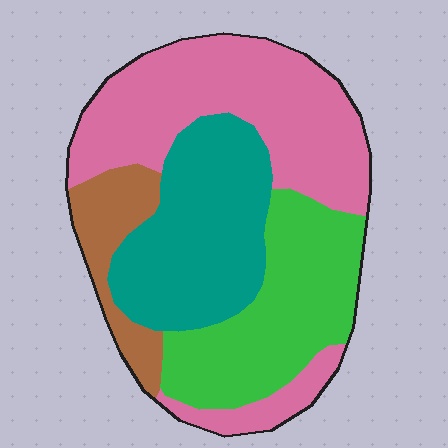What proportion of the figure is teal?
Teal covers about 25% of the figure.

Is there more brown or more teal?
Teal.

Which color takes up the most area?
Pink, at roughly 40%.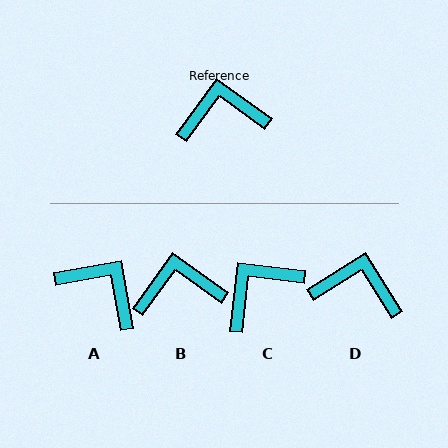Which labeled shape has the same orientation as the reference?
B.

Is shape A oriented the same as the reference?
No, it is off by about 44 degrees.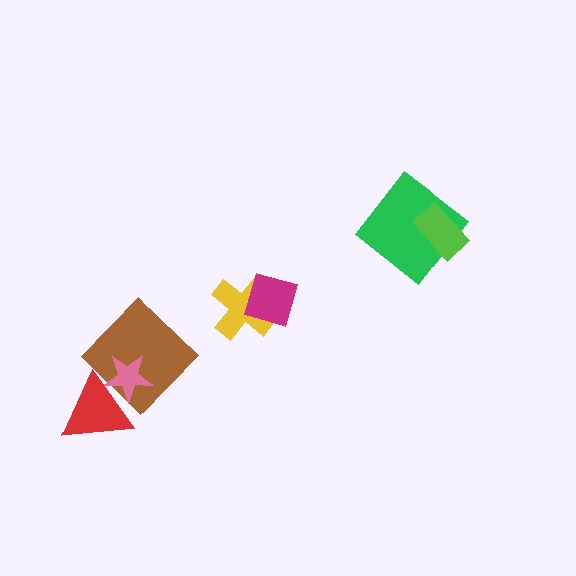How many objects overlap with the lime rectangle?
1 object overlaps with the lime rectangle.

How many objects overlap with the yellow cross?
1 object overlaps with the yellow cross.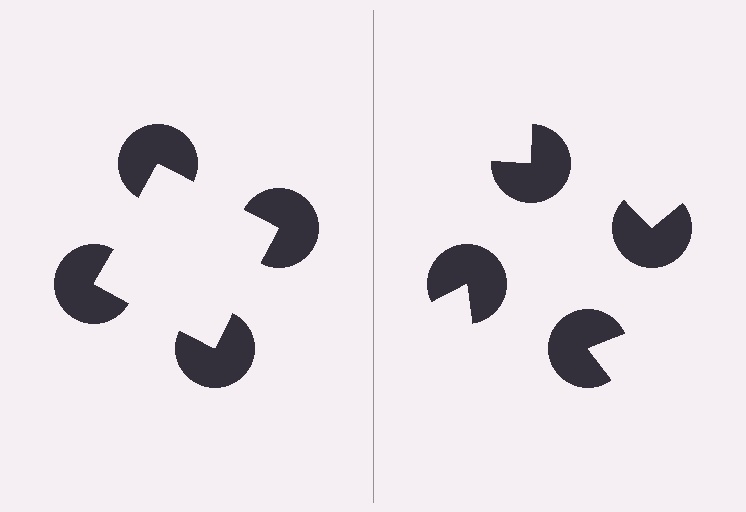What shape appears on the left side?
An illusory square.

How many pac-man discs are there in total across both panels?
8 — 4 on each side.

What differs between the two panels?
The pac-man discs are positioned identically on both sides; only the wedge orientations differ. On the left they align to a square; on the right they are misaligned.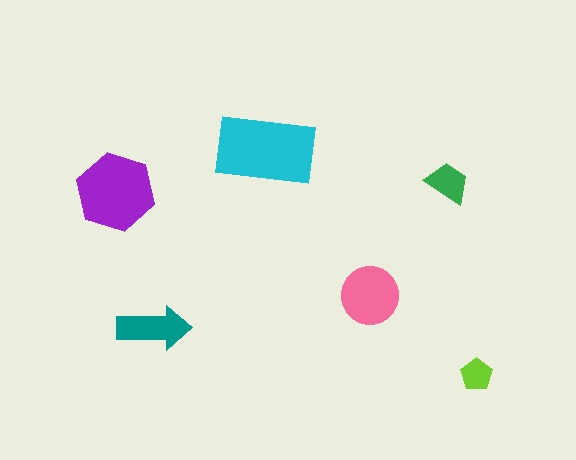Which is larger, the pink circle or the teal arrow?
The pink circle.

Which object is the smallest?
The lime pentagon.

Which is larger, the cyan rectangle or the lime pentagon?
The cyan rectangle.